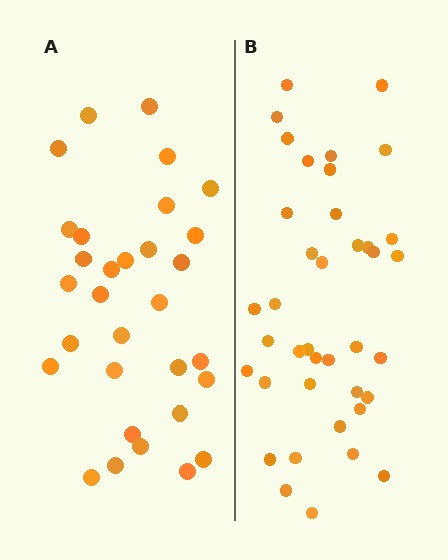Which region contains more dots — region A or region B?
Region B (the right region) has more dots.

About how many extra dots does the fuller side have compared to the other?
Region B has roughly 8 or so more dots than region A.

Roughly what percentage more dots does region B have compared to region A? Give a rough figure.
About 25% more.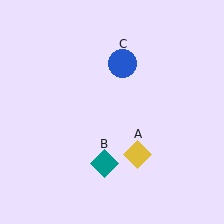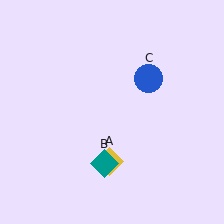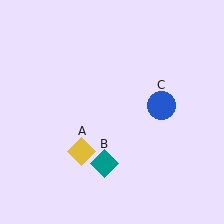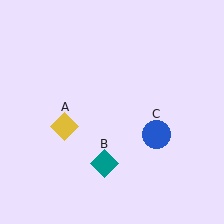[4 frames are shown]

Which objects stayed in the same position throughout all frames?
Teal diamond (object B) remained stationary.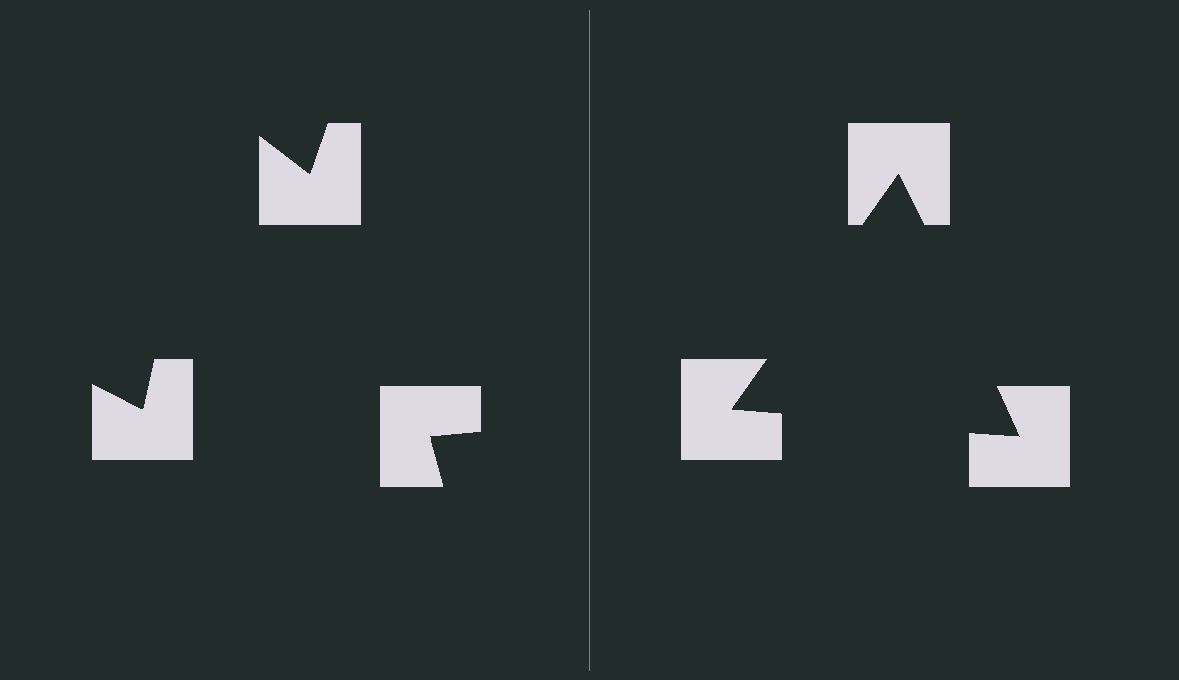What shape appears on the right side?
An illusory triangle.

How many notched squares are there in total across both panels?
6 — 3 on each side.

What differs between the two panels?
The notched squares are positioned identically on both sides; only the wedge orientations differ. On the right they align to a triangle; on the left they are misaligned.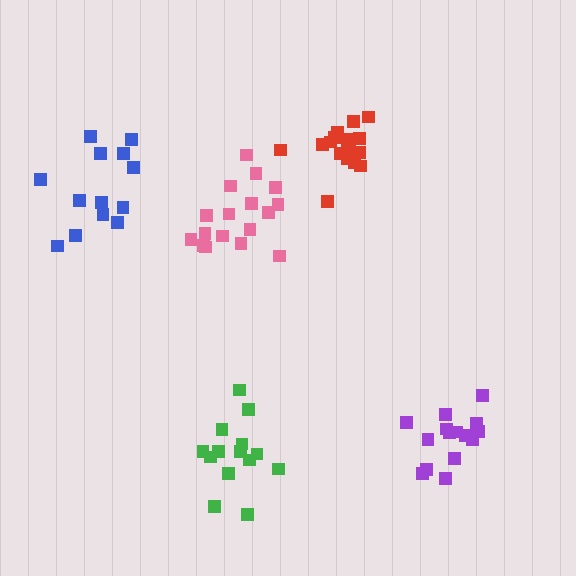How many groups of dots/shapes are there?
There are 5 groups.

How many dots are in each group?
Group 1: 14 dots, Group 2: 17 dots, Group 3: 17 dots, Group 4: 15 dots, Group 5: 13 dots (76 total).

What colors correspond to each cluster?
The clusters are colored: green, red, pink, purple, blue.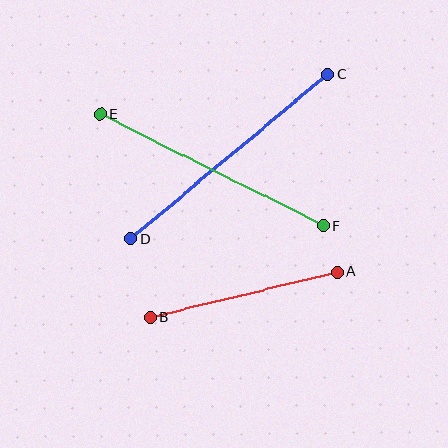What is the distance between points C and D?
The distance is approximately 257 pixels.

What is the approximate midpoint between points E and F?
The midpoint is at approximately (211, 170) pixels.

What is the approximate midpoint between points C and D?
The midpoint is at approximately (229, 156) pixels.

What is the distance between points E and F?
The distance is approximately 250 pixels.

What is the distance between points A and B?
The distance is approximately 192 pixels.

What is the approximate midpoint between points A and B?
The midpoint is at approximately (244, 295) pixels.